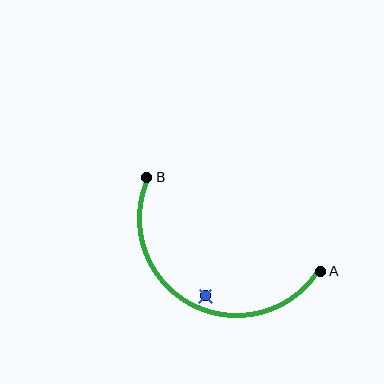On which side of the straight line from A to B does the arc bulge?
The arc bulges below the straight line connecting A and B.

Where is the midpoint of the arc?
The arc midpoint is the point on the curve farthest from the straight line joining A and B. It sits below that line.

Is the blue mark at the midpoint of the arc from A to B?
No — the blue mark does not lie on the arc at all. It sits slightly inside the curve.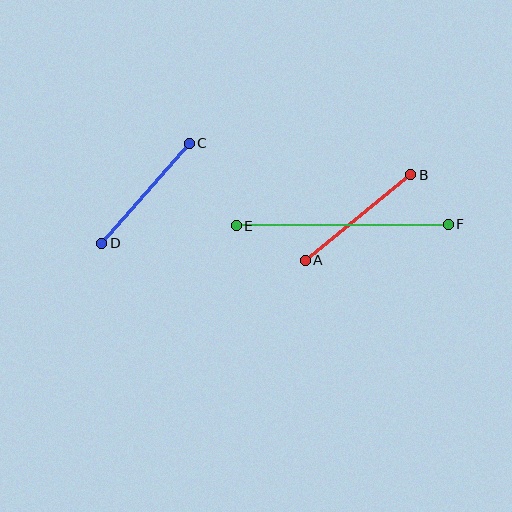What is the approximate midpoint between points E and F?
The midpoint is at approximately (342, 225) pixels.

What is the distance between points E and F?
The distance is approximately 212 pixels.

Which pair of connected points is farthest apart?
Points E and F are farthest apart.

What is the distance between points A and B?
The distance is approximately 136 pixels.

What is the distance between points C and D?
The distance is approximately 133 pixels.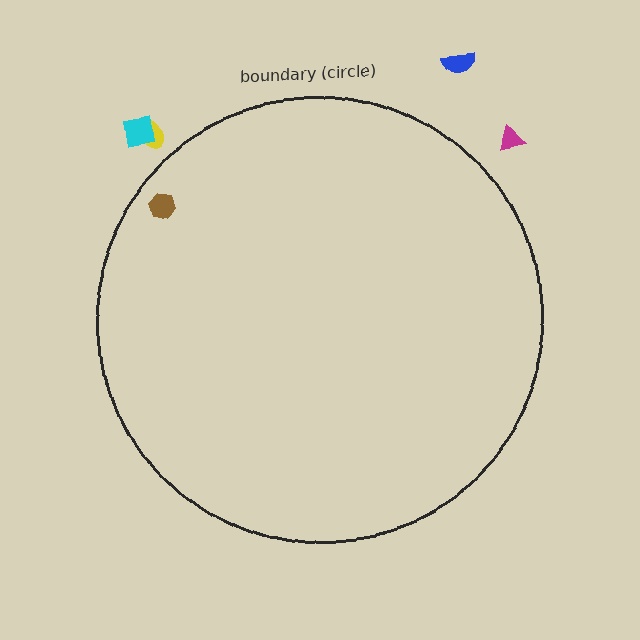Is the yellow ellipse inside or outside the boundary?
Outside.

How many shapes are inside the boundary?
1 inside, 4 outside.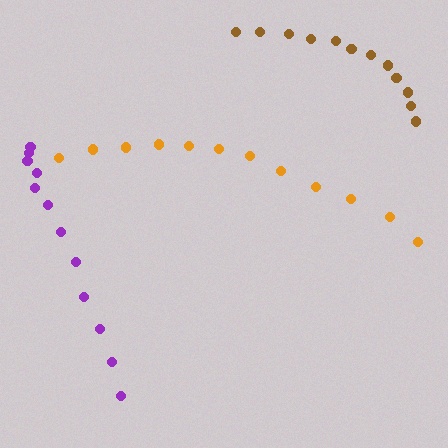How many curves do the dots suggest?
There are 3 distinct paths.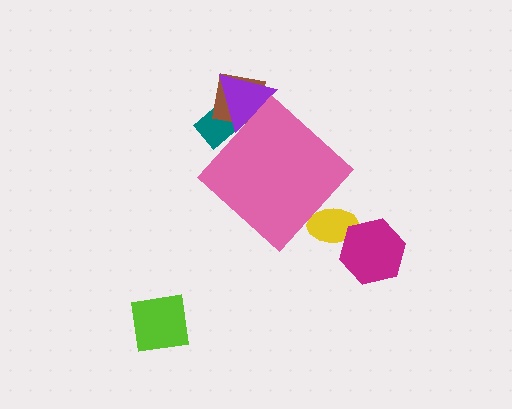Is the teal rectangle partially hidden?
Yes, the teal rectangle is partially hidden behind the pink diamond.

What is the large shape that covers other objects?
A pink diamond.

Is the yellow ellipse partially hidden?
Yes, the yellow ellipse is partially hidden behind the pink diamond.